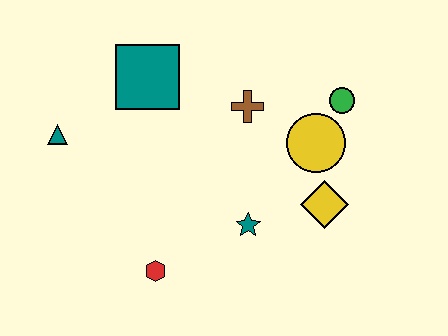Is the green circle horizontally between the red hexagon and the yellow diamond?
No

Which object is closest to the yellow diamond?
The yellow circle is closest to the yellow diamond.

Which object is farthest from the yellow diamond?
The teal triangle is farthest from the yellow diamond.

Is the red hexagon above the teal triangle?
No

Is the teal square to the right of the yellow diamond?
No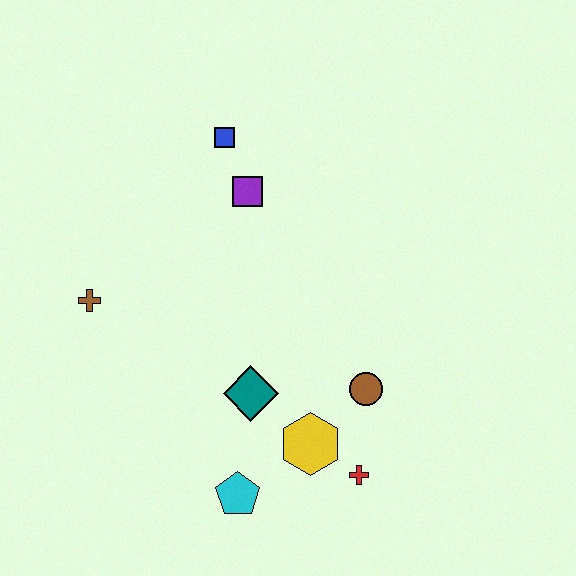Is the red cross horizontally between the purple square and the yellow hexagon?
No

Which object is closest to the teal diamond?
The yellow hexagon is closest to the teal diamond.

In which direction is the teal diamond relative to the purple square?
The teal diamond is below the purple square.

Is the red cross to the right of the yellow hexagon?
Yes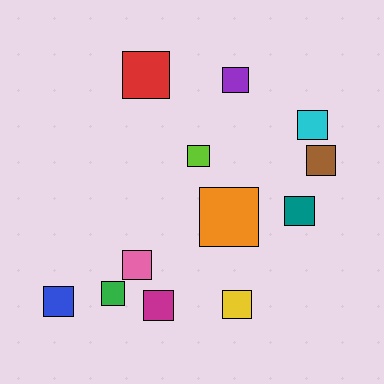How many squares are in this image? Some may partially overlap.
There are 12 squares.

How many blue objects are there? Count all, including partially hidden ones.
There is 1 blue object.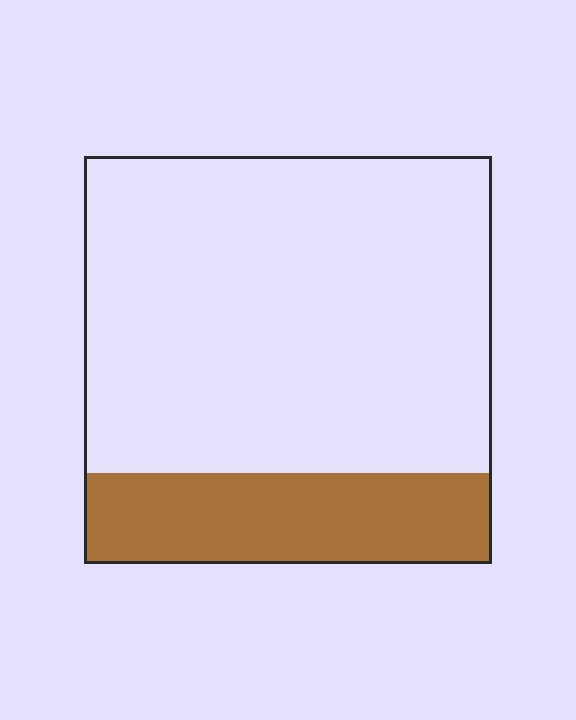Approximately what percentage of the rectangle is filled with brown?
Approximately 20%.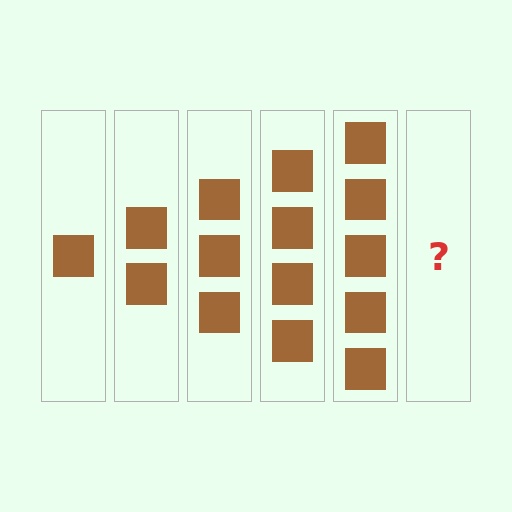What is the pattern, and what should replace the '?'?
The pattern is that each step adds one more square. The '?' should be 6 squares.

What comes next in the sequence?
The next element should be 6 squares.